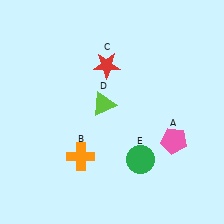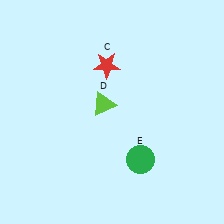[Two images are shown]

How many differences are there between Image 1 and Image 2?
There are 2 differences between the two images.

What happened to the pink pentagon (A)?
The pink pentagon (A) was removed in Image 2. It was in the bottom-right area of Image 1.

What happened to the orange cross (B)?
The orange cross (B) was removed in Image 2. It was in the bottom-left area of Image 1.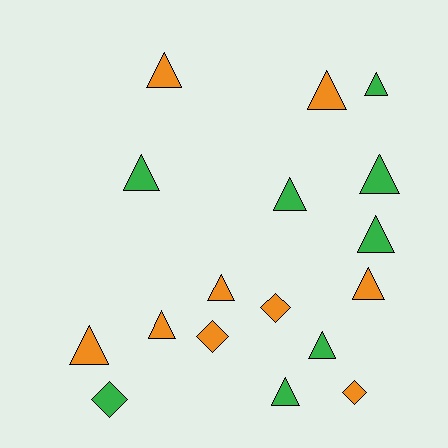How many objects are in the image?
There are 17 objects.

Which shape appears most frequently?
Triangle, with 13 objects.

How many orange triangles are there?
There are 6 orange triangles.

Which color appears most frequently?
Orange, with 9 objects.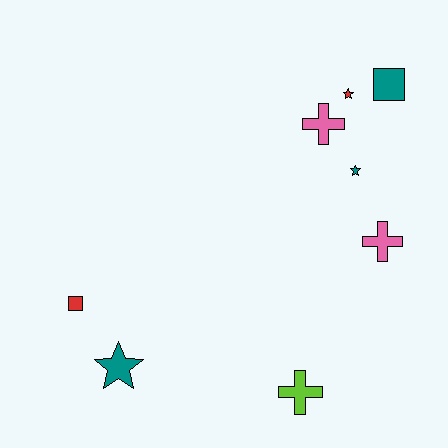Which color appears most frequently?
Teal, with 3 objects.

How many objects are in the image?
There are 8 objects.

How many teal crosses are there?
There are no teal crosses.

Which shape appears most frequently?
Star, with 3 objects.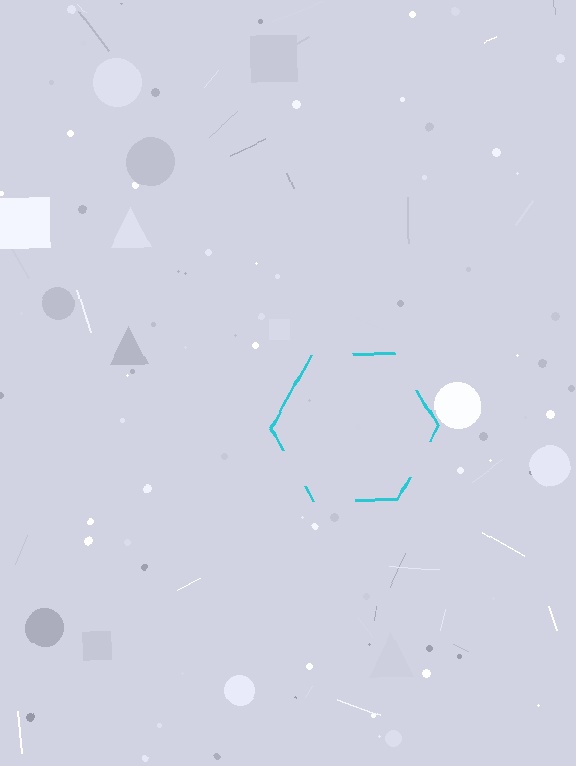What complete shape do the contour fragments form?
The contour fragments form a hexagon.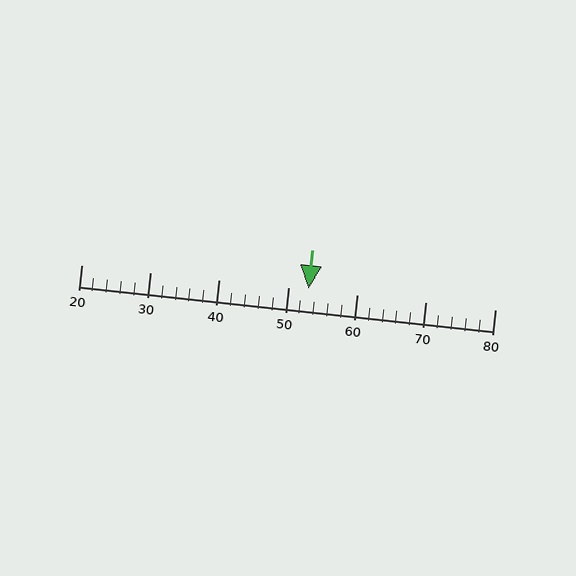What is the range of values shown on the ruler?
The ruler shows values from 20 to 80.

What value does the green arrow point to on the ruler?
The green arrow points to approximately 53.